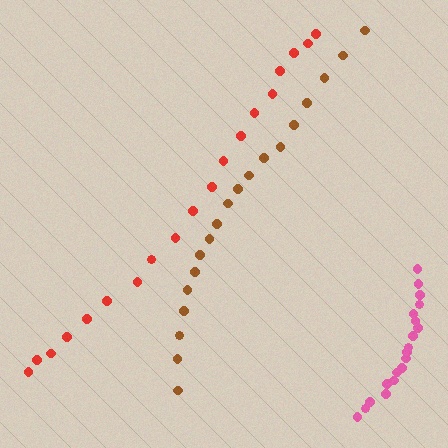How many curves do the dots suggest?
There are 3 distinct paths.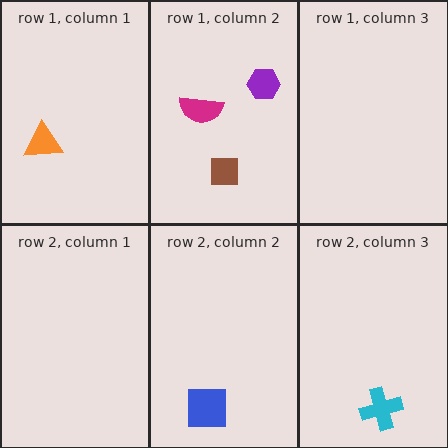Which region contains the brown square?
The row 1, column 2 region.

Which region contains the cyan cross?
The row 2, column 3 region.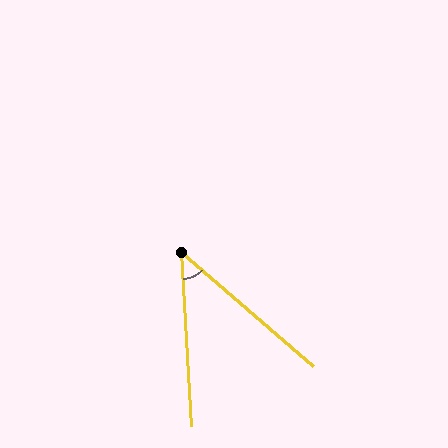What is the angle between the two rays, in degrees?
Approximately 46 degrees.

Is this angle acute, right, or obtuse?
It is acute.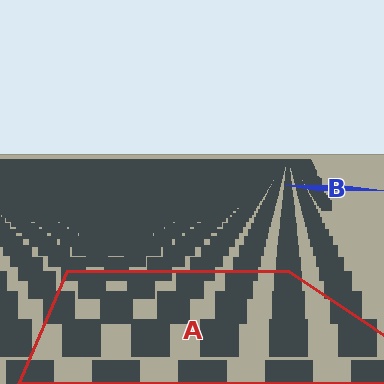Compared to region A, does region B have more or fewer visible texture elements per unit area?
Region B has more texture elements per unit area — they are packed more densely because it is farther away.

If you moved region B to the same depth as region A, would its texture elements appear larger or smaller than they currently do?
They would appear larger. At a closer depth, the same texture elements are projected at a bigger on-screen size.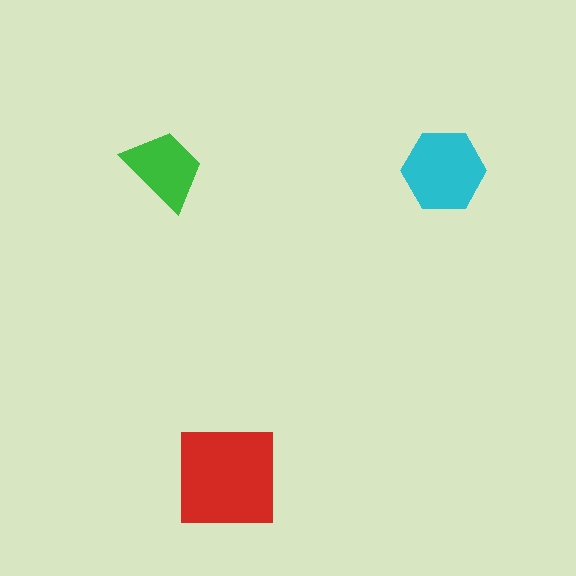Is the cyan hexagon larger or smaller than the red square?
Smaller.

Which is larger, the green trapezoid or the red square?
The red square.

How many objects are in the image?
There are 3 objects in the image.